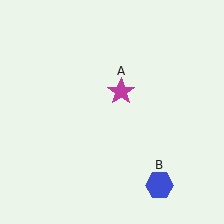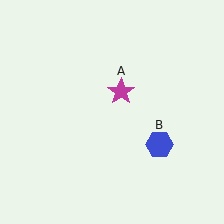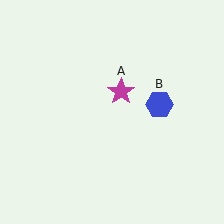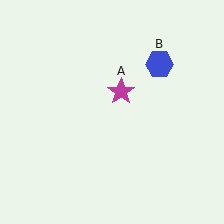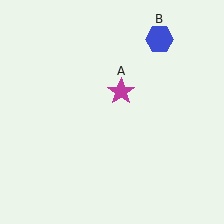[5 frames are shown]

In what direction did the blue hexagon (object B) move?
The blue hexagon (object B) moved up.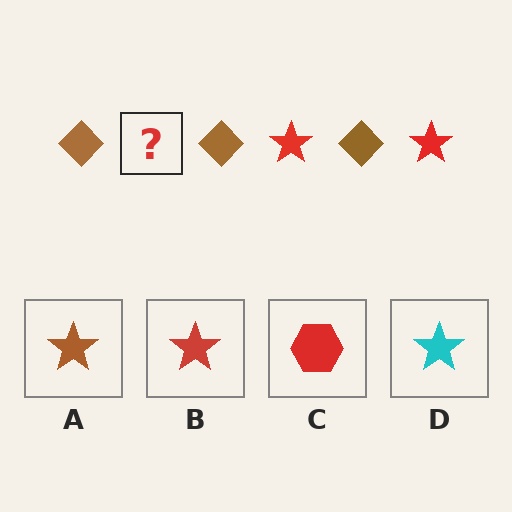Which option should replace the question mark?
Option B.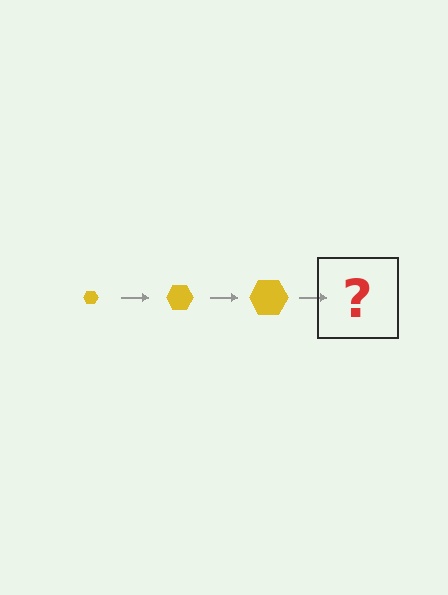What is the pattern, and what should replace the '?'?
The pattern is that the hexagon gets progressively larger each step. The '?' should be a yellow hexagon, larger than the previous one.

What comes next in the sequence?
The next element should be a yellow hexagon, larger than the previous one.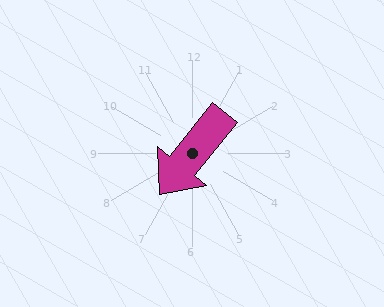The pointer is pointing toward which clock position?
Roughly 7 o'clock.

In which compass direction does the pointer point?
Southwest.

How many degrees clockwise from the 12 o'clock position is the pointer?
Approximately 218 degrees.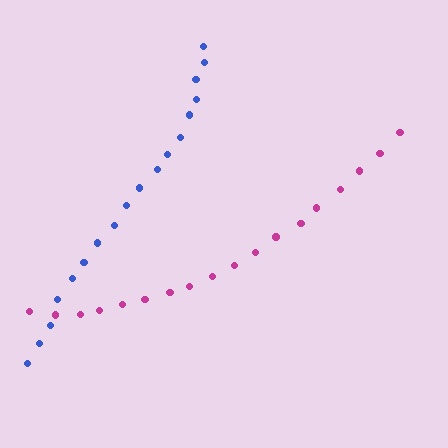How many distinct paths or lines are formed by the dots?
There are 2 distinct paths.